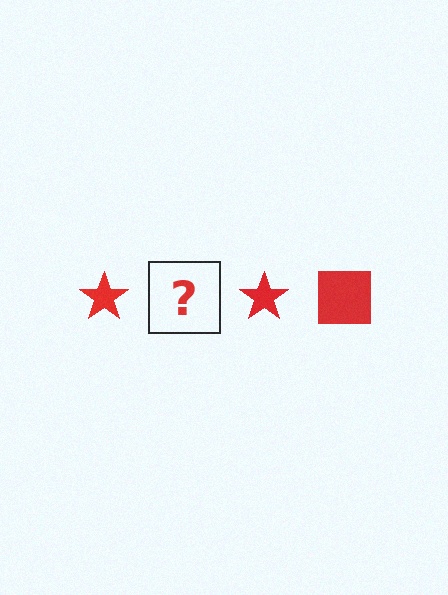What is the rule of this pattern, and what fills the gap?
The rule is that the pattern cycles through star, square shapes in red. The gap should be filled with a red square.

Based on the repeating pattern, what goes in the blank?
The blank should be a red square.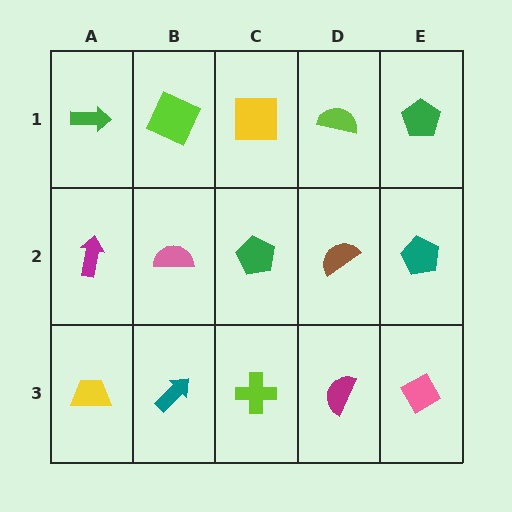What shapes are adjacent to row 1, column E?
A teal pentagon (row 2, column E), a lime semicircle (row 1, column D).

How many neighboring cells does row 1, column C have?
3.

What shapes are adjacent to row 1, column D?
A brown semicircle (row 2, column D), a yellow square (row 1, column C), a green pentagon (row 1, column E).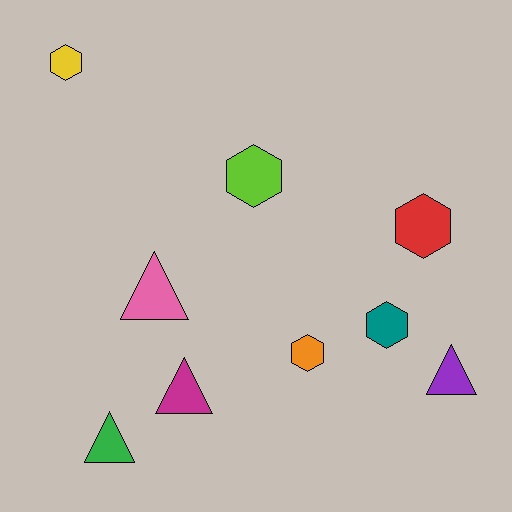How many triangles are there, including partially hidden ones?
There are 4 triangles.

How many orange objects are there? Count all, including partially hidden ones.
There is 1 orange object.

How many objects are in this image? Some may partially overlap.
There are 9 objects.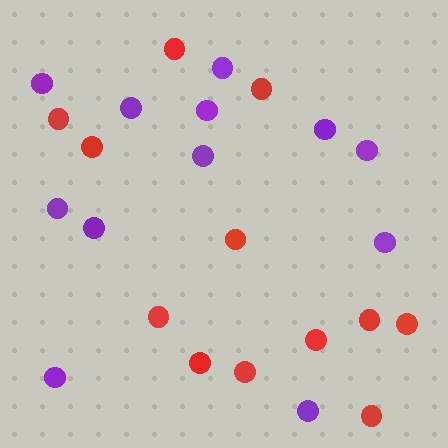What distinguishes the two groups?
There are 2 groups: one group of red circles (12) and one group of purple circles (12).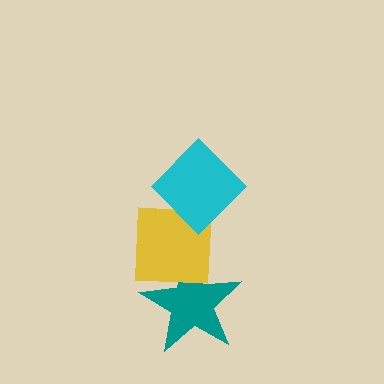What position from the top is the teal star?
The teal star is 3rd from the top.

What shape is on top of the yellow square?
The cyan diamond is on top of the yellow square.